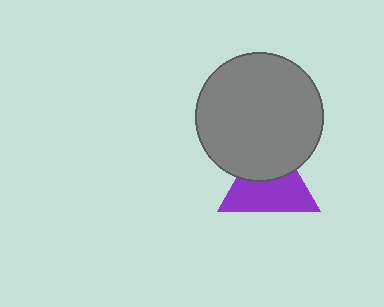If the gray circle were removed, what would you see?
You would see the complete purple triangle.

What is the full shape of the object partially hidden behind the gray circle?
The partially hidden object is a purple triangle.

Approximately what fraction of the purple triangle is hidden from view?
Roughly 40% of the purple triangle is hidden behind the gray circle.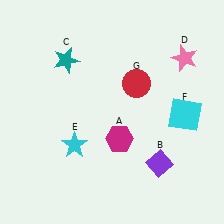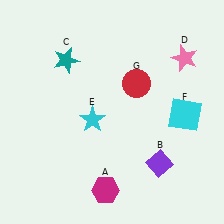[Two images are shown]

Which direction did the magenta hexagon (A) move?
The magenta hexagon (A) moved down.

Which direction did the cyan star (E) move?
The cyan star (E) moved up.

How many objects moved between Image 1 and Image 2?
2 objects moved between the two images.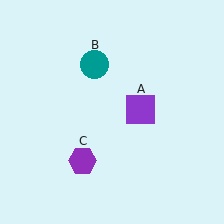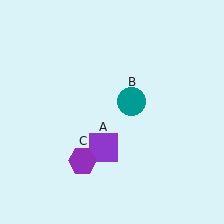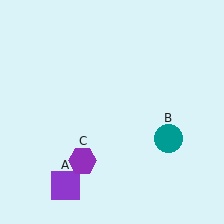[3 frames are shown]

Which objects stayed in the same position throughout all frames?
Purple hexagon (object C) remained stationary.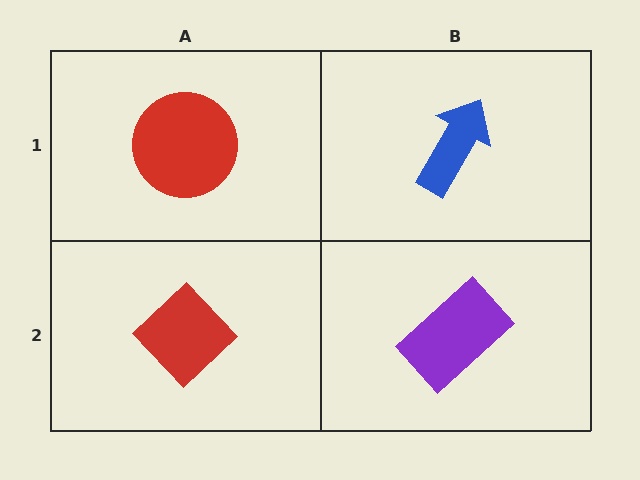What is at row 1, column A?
A red circle.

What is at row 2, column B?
A purple rectangle.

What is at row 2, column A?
A red diamond.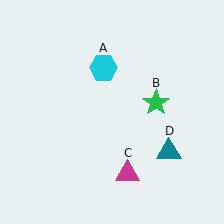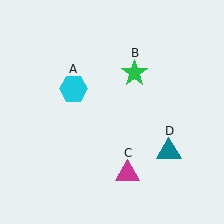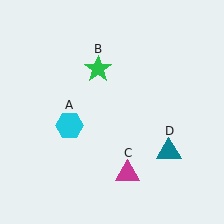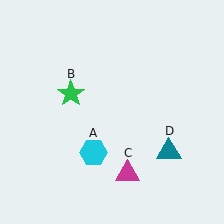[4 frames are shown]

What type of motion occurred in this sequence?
The cyan hexagon (object A), green star (object B) rotated counterclockwise around the center of the scene.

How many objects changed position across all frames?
2 objects changed position: cyan hexagon (object A), green star (object B).